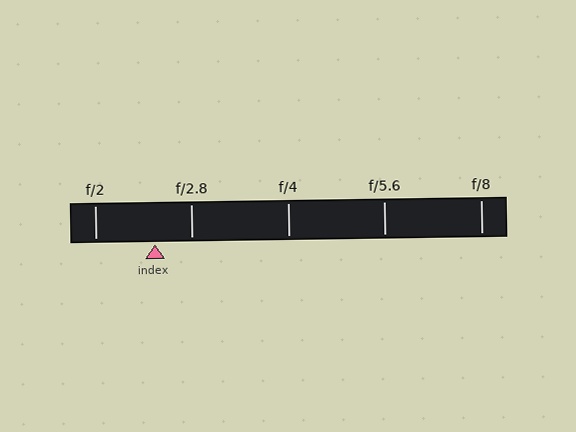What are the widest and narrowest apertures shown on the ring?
The widest aperture shown is f/2 and the narrowest is f/8.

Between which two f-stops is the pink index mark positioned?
The index mark is between f/2 and f/2.8.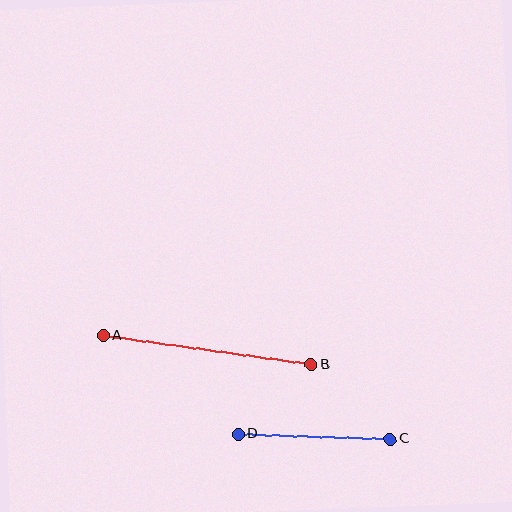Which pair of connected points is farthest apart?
Points A and B are farthest apart.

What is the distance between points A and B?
The distance is approximately 210 pixels.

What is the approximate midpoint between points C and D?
The midpoint is at approximately (314, 437) pixels.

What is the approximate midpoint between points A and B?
The midpoint is at approximately (207, 350) pixels.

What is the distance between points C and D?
The distance is approximately 152 pixels.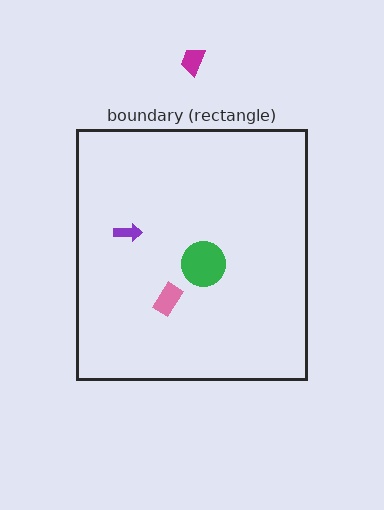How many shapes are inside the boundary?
3 inside, 1 outside.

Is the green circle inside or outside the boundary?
Inside.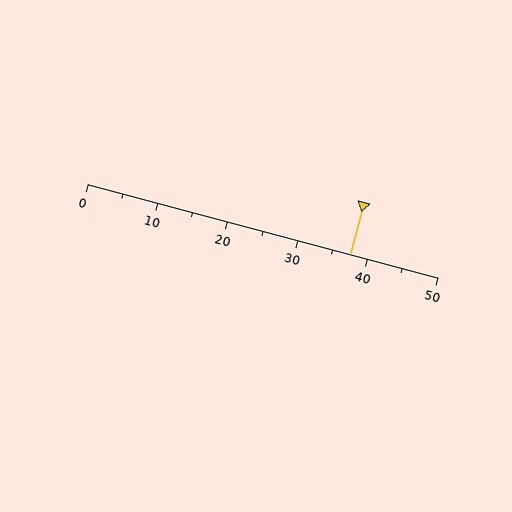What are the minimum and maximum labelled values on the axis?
The axis runs from 0 to 50.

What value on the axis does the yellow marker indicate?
The marker indicates approximately 37.5.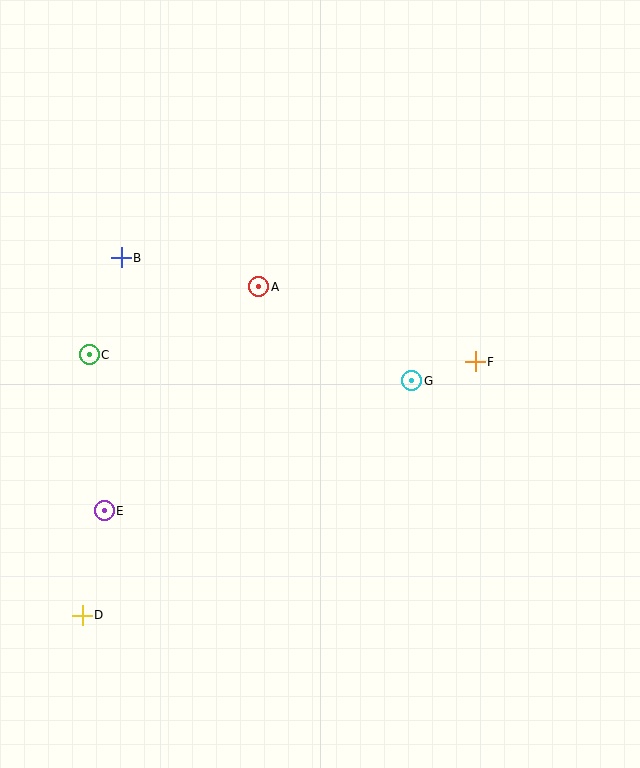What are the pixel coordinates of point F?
Point F is at (475, 362).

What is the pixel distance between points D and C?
The distance between D and C is 261 pixels.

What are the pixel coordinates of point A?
Point A is at (259, 287).